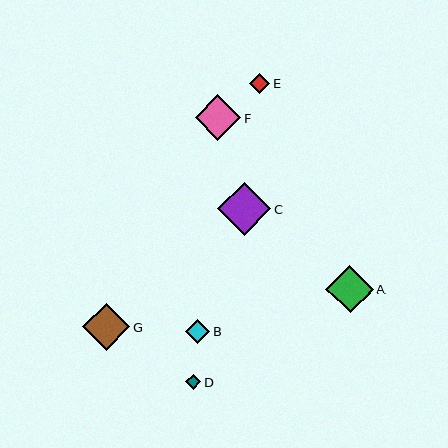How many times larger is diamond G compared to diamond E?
Diamond G is approximately 2.4 times the size of diamond E.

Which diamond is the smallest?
Diamond D is the smallest with a size of approximately 15 pixels.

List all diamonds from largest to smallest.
From largest to smallest: C, G, A, F, B, E, D.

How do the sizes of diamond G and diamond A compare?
Diamond G and diamond A are approximately the same size.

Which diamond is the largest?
Diamond C is the largest with a size of approximately 53 pixels.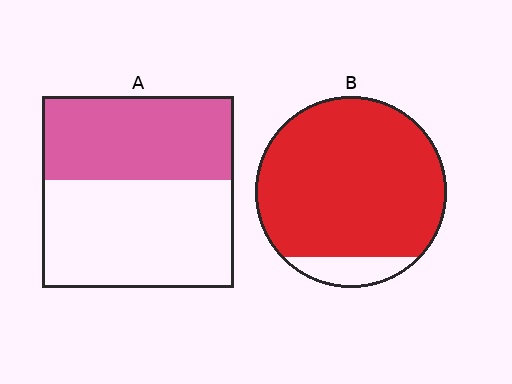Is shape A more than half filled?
No.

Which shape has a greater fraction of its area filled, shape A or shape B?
Shape B.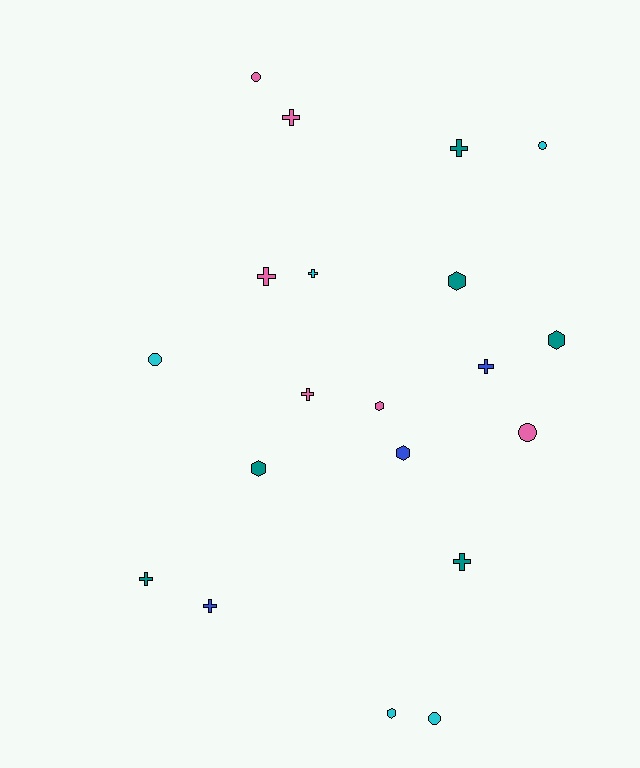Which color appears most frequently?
Teal, with 6 objects.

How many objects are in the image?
There are 20 objects.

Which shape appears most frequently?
Cross, with 9 objects.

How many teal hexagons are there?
There are 3 teal hexagons.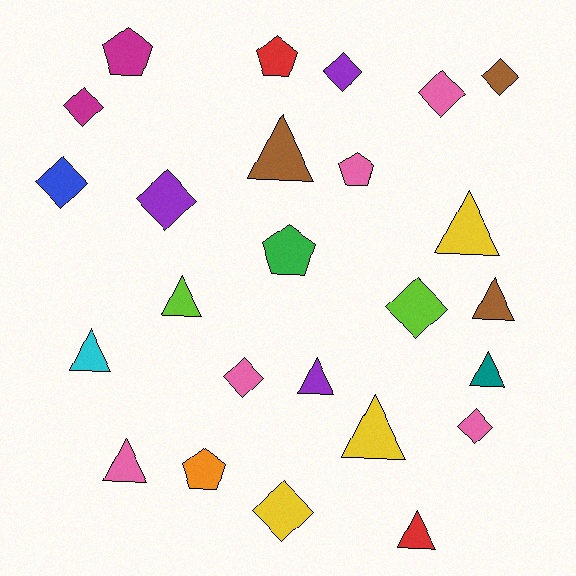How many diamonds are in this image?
There are 10 diamonds.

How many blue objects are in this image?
There is 1 blue object.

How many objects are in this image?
There are 25 objects.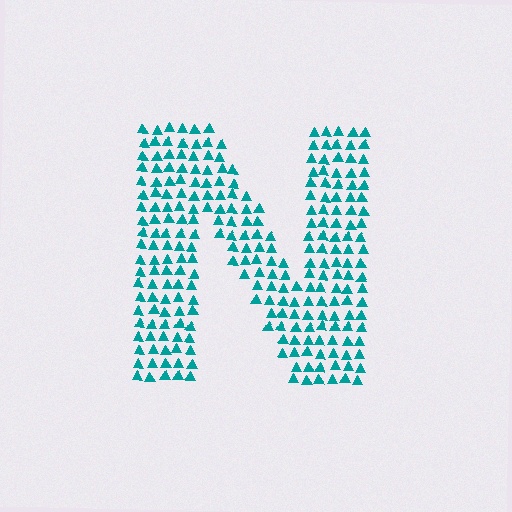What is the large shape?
The large shape is the letter N.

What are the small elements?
The small elements are triangles.